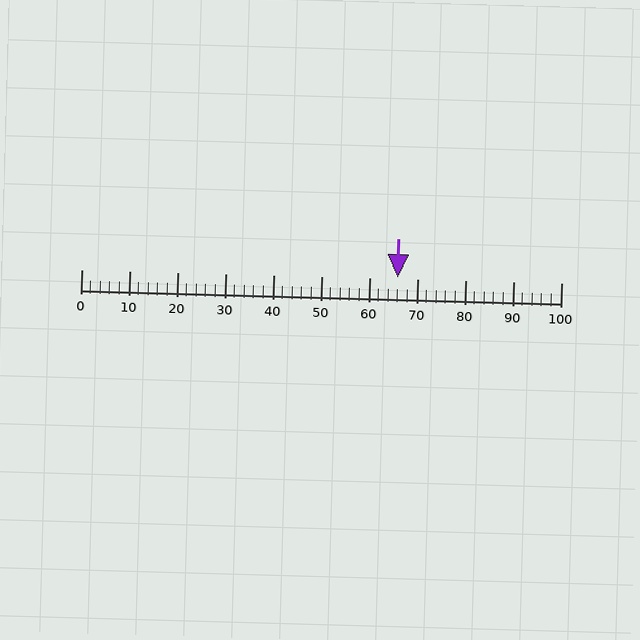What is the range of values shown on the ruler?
The ruler shows values from 0 to 100.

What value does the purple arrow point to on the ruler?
The purple arrow points to approximately 66.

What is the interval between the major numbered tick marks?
The major tick marks are spaced 10 units apart.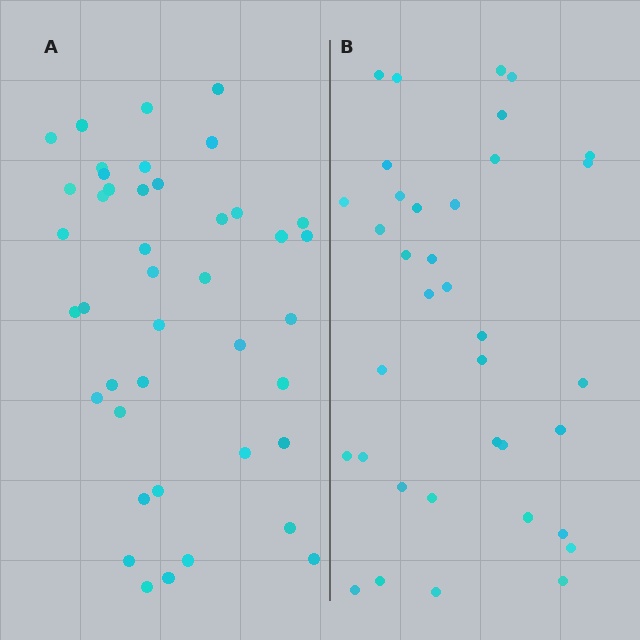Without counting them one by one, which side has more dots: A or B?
Region A (the left region) has more dots.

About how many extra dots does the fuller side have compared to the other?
Region A has about 6 more dots than region B.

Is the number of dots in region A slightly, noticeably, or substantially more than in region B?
Region A has only slightly more — the two regions are fairly close. The ratio is roughly 1.2 to 1.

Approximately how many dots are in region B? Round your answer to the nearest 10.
About 40 dots. (The exact count is 36, which rounds to 40.)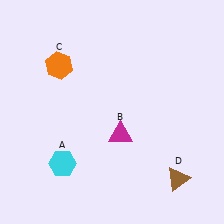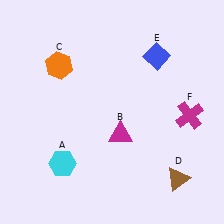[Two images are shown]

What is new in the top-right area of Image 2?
A blue diamond (E) was added in the top-right area of Image 2.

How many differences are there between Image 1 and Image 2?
There are 2 differences between the two images.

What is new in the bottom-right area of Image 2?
A magenta cross (F) was added in the bottom-right area of Image 2.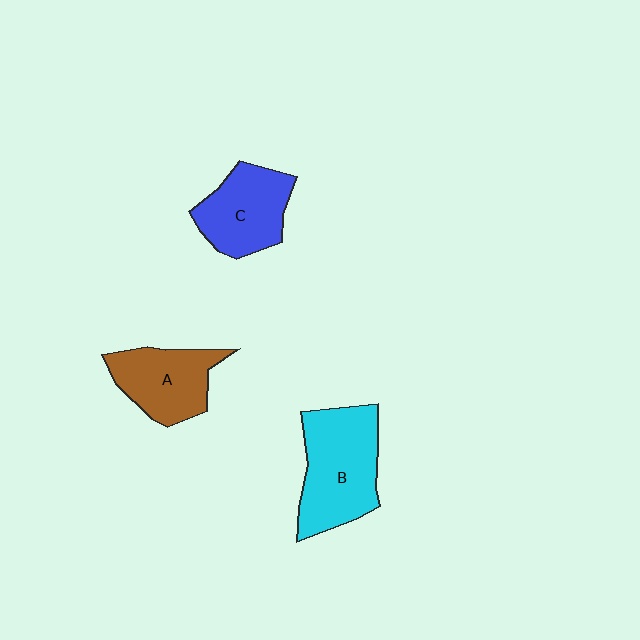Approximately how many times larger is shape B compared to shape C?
Approximately 1.3 times.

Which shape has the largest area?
Shape B (cyan).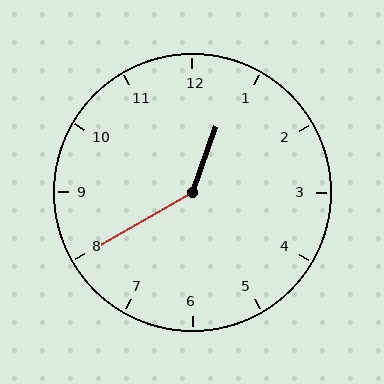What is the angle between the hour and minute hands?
Approximately 140 degrees.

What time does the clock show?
12:40.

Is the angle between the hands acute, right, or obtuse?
It is obtuse.